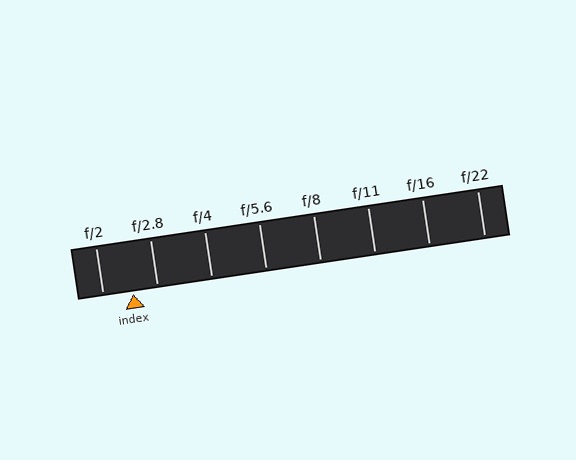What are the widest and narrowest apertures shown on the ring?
The widest aperture shown is f/2 and the narrowest is f/22.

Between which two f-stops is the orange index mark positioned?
The index mark is between f/2 and f/2.8.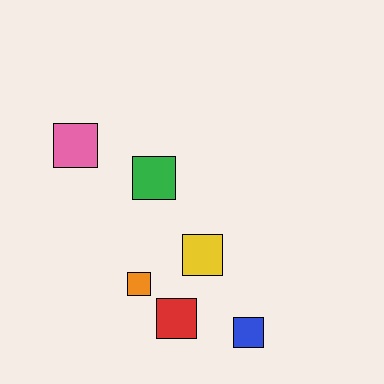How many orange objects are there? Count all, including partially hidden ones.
There is 1 orange object.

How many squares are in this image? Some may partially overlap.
There are 6 squares.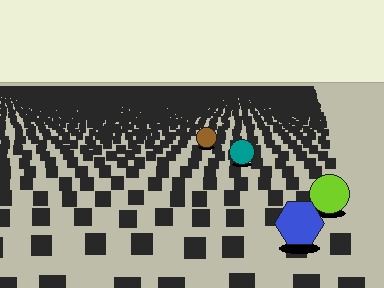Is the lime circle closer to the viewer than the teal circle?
Yes. The lime circle is closer — you can tell from the texture gradient: the ground texture is coarser near it.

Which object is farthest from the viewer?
The brown circle is farthest from the viewer. It appears smaller and the ground texture around it is denser.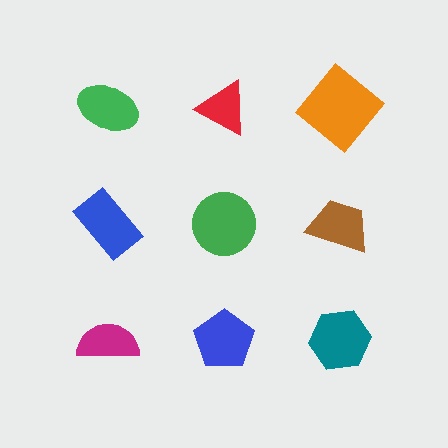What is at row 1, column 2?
A red triangle.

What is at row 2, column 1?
A blue rectangle.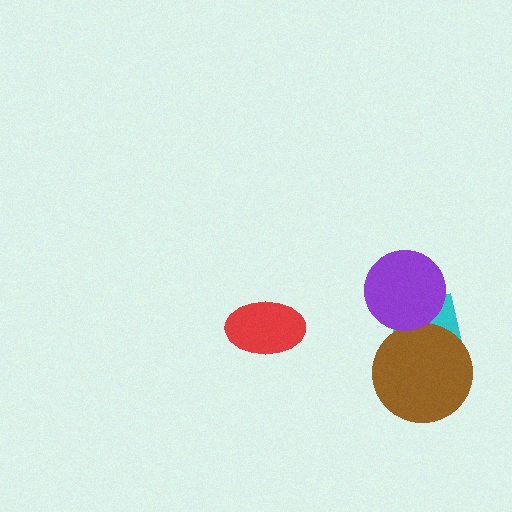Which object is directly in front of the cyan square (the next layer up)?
The brown circle is directly in front of the cyan square.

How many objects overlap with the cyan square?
2 objects overlap with the cyan square.